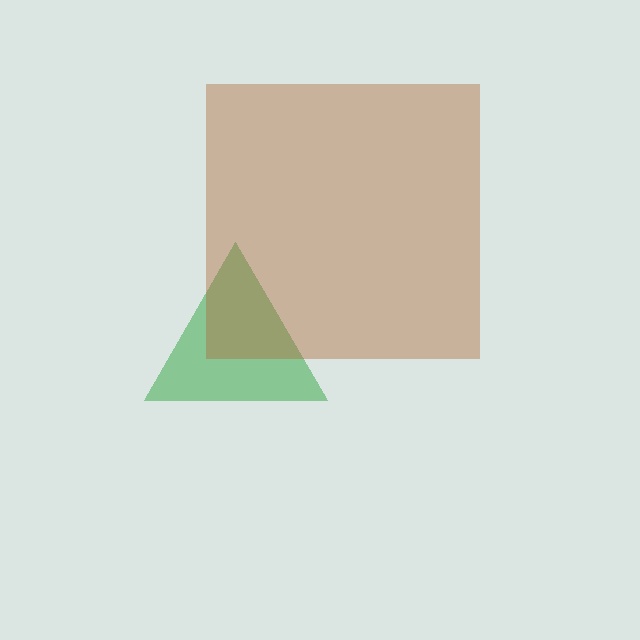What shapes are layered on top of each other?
The layered shapes are: a green triangle, a brown square.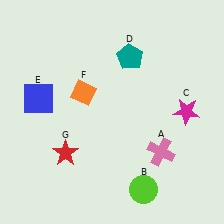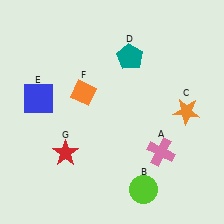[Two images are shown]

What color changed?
The star (C) changed from magenta in Image 1 to orange in Image 2.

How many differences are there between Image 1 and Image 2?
There is 1 difference between the two images.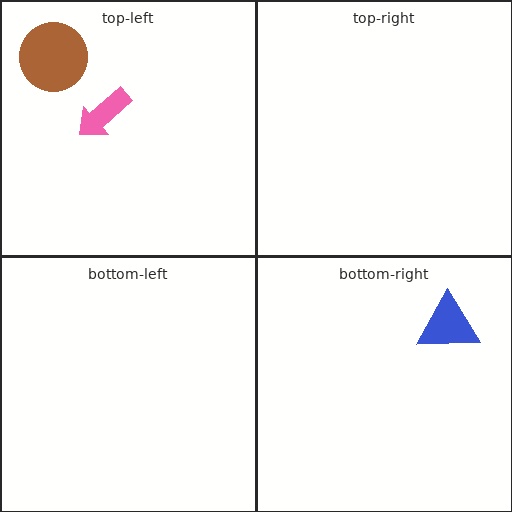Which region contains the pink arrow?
The top-left region.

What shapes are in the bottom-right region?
The blue triangle.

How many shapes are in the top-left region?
2.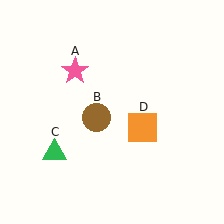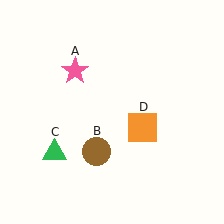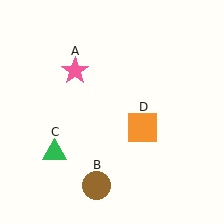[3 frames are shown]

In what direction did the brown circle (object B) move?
The brown circle (object B) moved down.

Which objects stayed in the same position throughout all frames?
Pink star (object A) and green triangle (object C) and orange square (object D) remained stationary.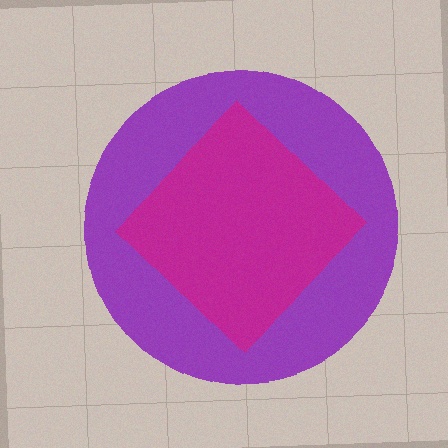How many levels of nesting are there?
2.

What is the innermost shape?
The magenta diamond.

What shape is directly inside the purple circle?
The magenta diamond.